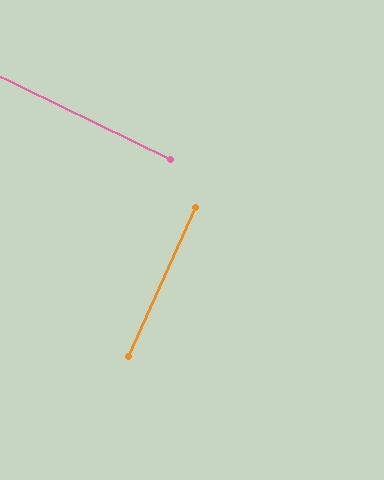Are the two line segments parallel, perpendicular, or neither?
Perpendicular — they meet at approximately 88°.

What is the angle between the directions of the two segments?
Approximately 88 degrees.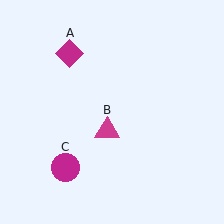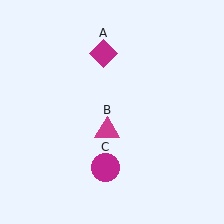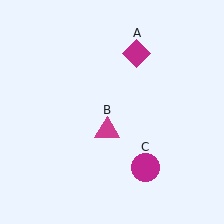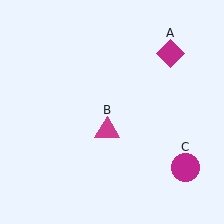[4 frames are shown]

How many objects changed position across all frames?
2 objects changed position: magenta diamond (object A), magenta circle (object C).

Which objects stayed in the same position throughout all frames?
Magenta triangle (object B) remained stationary.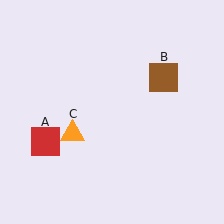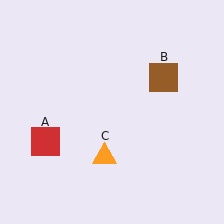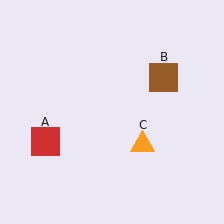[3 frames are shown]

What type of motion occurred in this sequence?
The orange triangle (object C) rotated counterclockwise around the center of the scene.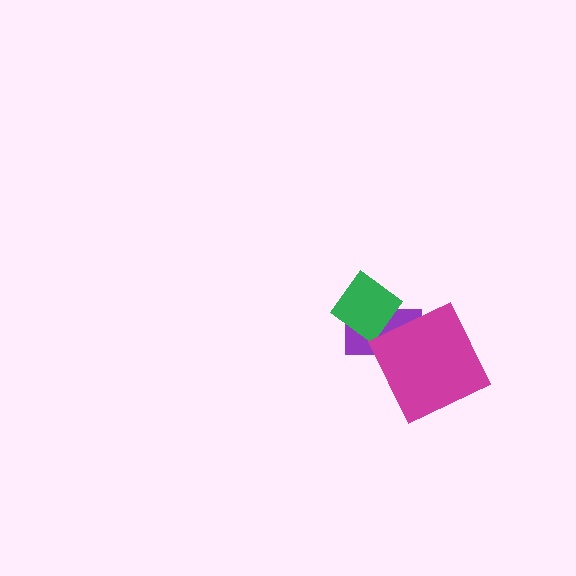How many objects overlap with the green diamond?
1 object overlaps with the green diamond.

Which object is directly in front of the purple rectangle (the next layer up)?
The green diamond is directly in front of the purple rectangle.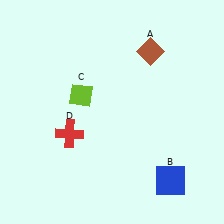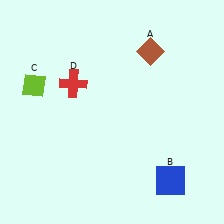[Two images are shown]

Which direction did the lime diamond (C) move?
The lime diamond (C) moved left.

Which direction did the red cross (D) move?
The red cross (D) moved up.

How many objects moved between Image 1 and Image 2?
2 objects moved between the two images.